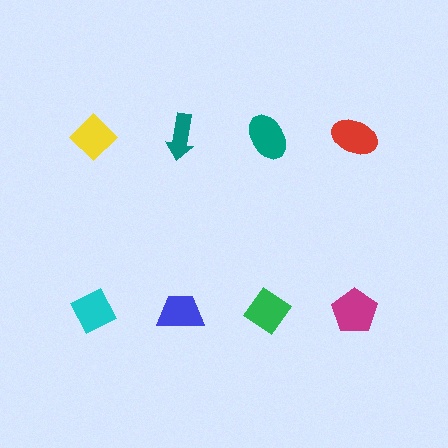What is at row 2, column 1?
A cyan diamond.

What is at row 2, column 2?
A blue trapezoid.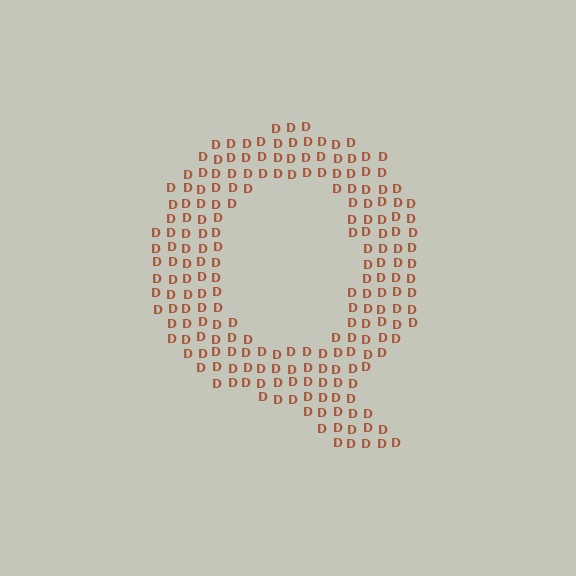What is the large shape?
The large shape is the letter Q.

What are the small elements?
The small elements are letter D's.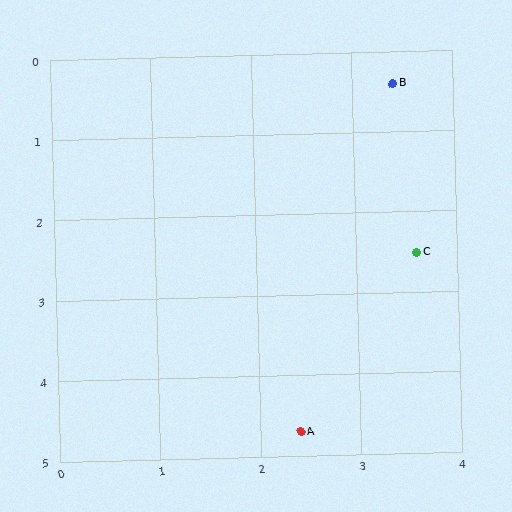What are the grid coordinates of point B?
Point B is at approximately (3.4, 0.4).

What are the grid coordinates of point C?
Point C is at approximately (3.6, 2.5).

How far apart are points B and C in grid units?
Points B and C are about 2.1 grid units apart.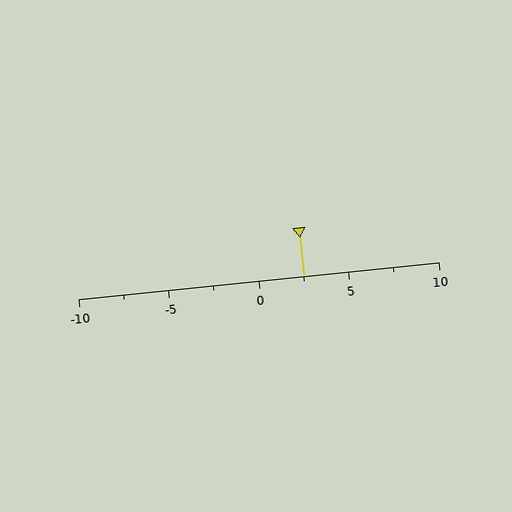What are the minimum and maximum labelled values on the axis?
The axis runs from -10 to 10.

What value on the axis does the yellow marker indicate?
The marker indicates approximately 2.5.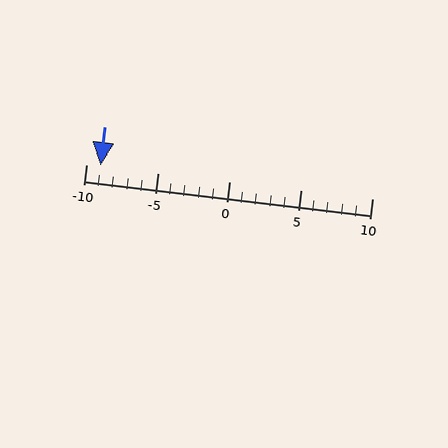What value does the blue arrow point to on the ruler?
The blue arrow points to approximately -9.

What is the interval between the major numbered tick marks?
The major tick marks are spaced 5 units apart.